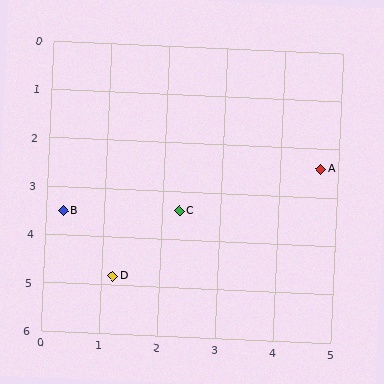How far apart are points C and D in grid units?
Points C and D are about 1.8 grid units apart.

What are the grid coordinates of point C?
Point C is at approximately (2.3, 3.4).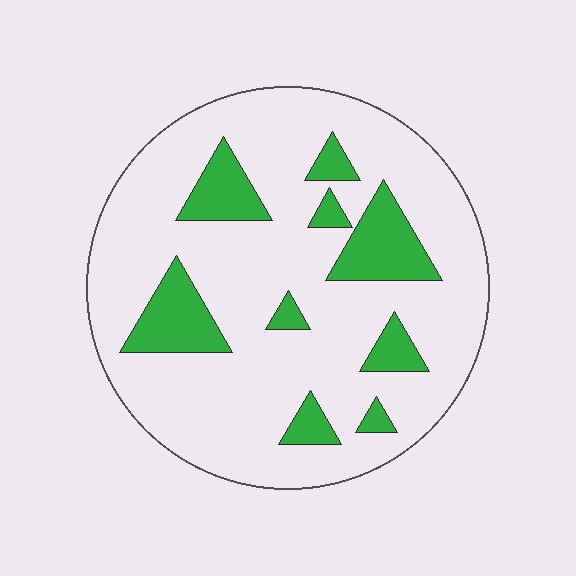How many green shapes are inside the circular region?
9.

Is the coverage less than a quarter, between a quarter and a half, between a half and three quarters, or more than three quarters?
Less than a quarter.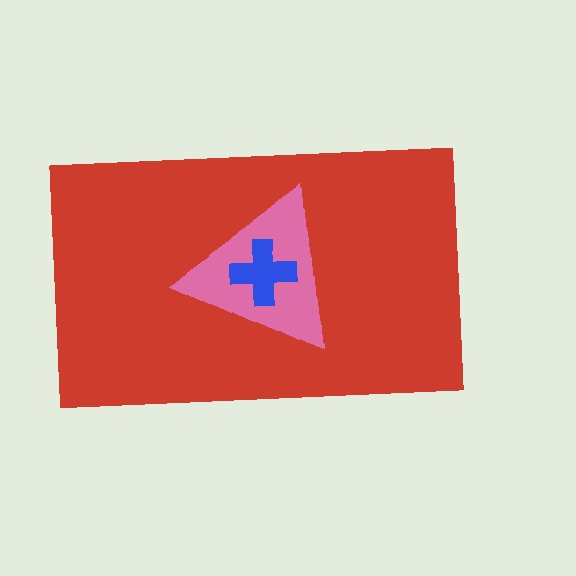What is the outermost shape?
The red rectangle.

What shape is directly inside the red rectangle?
The pink triangle.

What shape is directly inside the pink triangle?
The blue cross.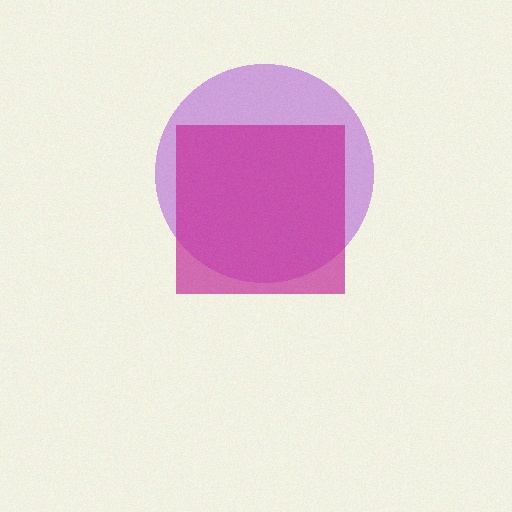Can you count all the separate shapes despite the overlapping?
Yes, there are 2 separate shapes.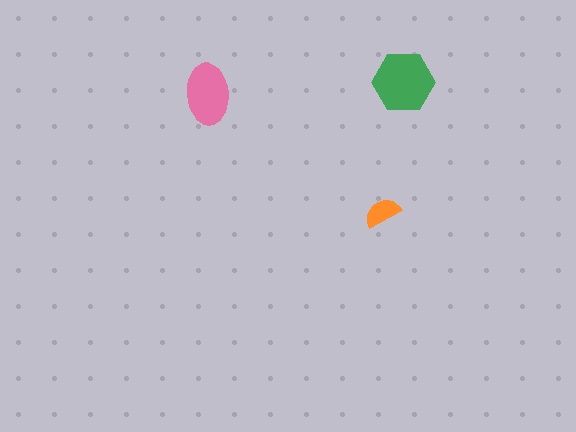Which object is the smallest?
The orange semicircle.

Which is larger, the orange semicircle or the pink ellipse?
The pink ellipse.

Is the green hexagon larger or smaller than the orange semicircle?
Larger.